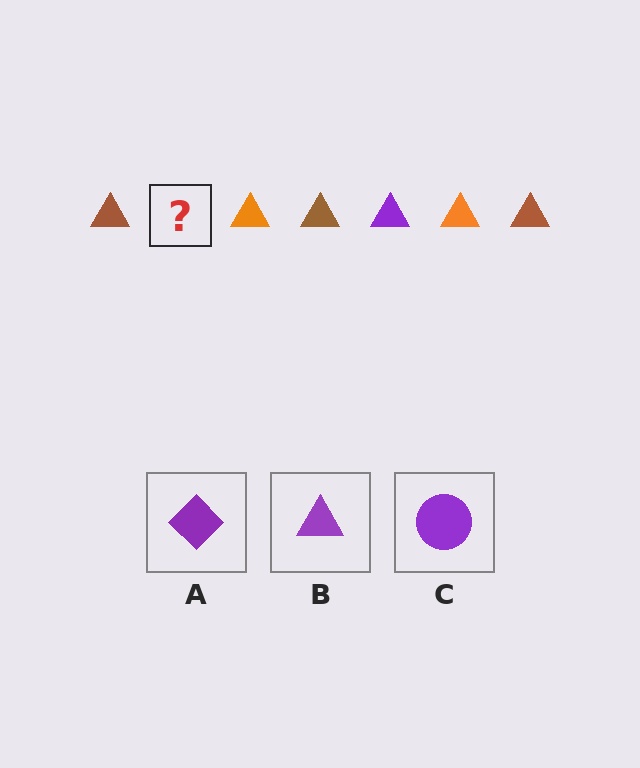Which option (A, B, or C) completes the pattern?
B.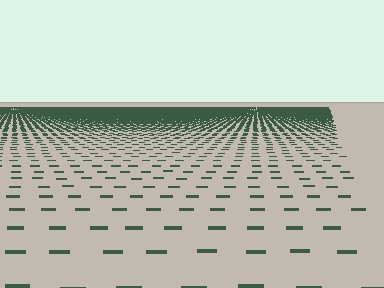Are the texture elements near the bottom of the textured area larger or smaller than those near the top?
Larger. Near the bottom, elements are closer to the viewer and appear at a bigger on-screen size.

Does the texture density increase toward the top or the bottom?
Density increases toward the top.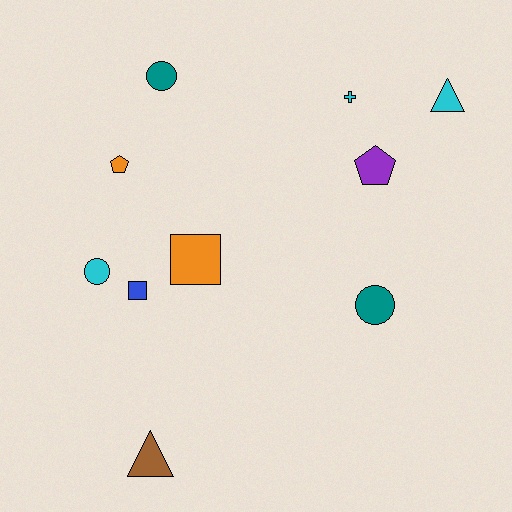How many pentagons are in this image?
There are 2 pentagons.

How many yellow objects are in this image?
There are no yellow objects.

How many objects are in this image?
There are 10 objects.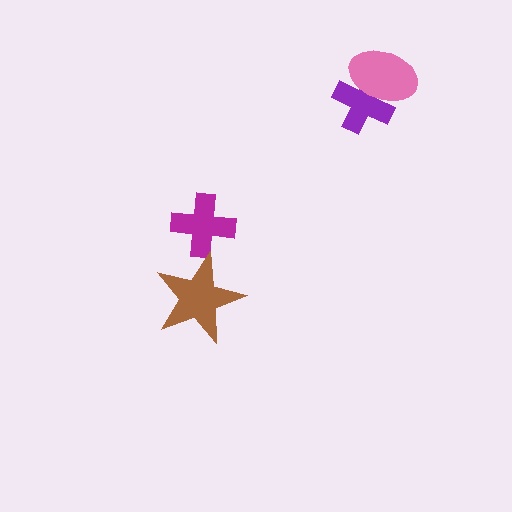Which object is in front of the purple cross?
The pink ellipse is in front of the purple cross.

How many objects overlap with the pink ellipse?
1 object overlaps with the pink ellipse.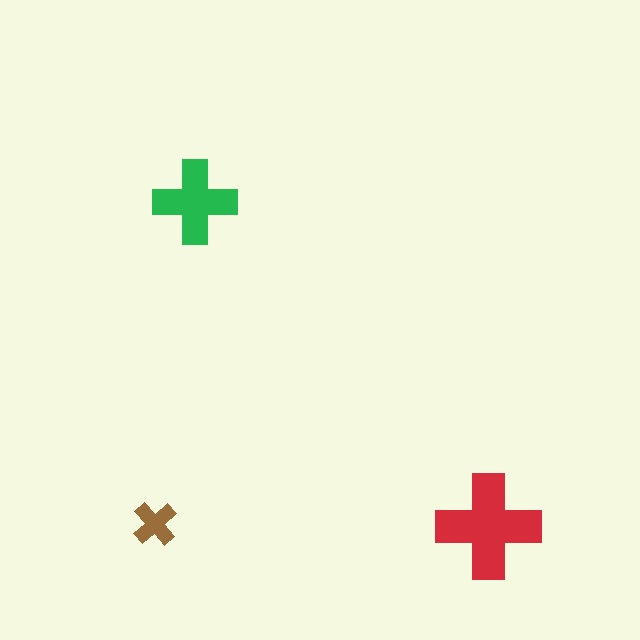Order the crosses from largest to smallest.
the red one, the green one, the brown one.